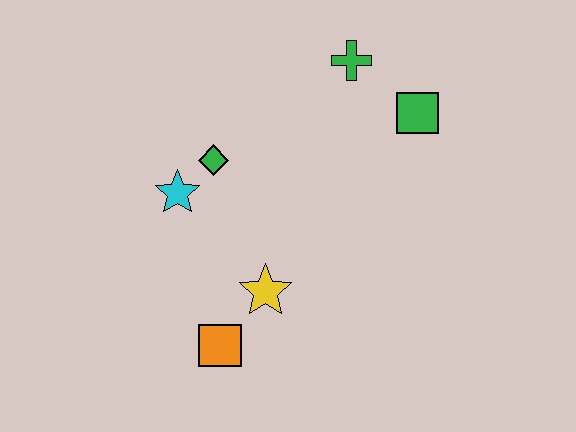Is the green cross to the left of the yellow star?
No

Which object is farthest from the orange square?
The green cross is farthest from the orange square.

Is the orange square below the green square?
Yes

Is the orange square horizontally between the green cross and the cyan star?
Yes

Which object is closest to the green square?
The green cross is closest to the green square.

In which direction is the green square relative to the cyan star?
The green square is to the right of the cyan star.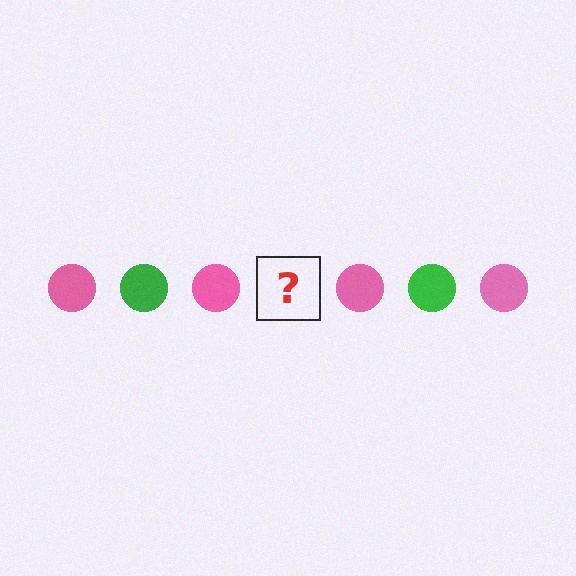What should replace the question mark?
The question mark should be replaced with a green circle.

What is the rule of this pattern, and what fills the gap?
The rule is that the pattern cycles through pink, green circles. The gap should be filled with a green circle.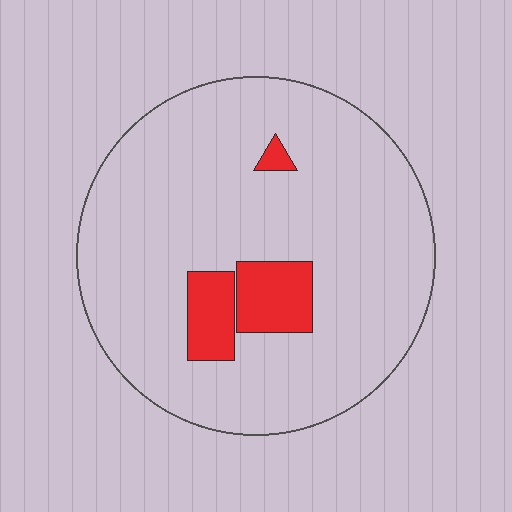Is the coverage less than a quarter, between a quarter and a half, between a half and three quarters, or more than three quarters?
Less than a quarter.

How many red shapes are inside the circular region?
3.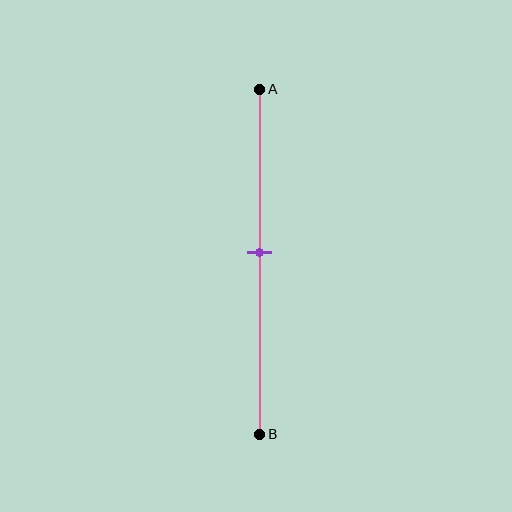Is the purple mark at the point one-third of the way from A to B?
No, the mark is at about 45% from A, not at the 33% one-third point.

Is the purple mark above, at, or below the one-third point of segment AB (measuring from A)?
The purple mark is below the one-third point of segment AB.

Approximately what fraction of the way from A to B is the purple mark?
The purple mark is approximately 45% of the way from A to B.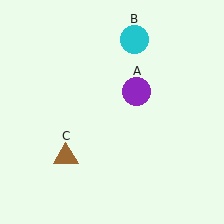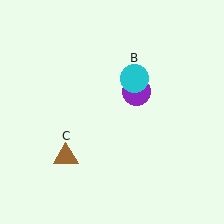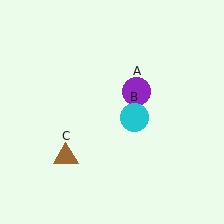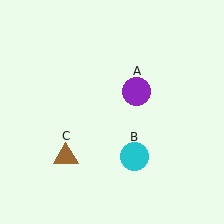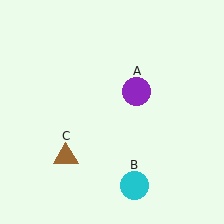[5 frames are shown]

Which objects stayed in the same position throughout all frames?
Purple circle (object A) and brown triangle (object C) remained stationary.